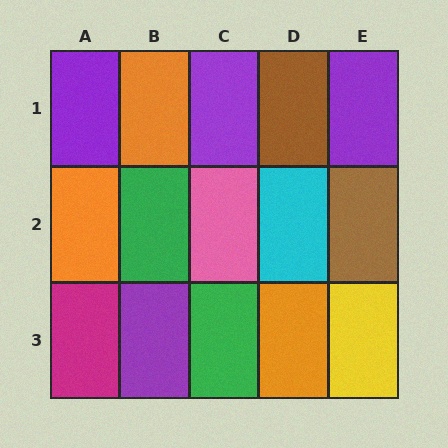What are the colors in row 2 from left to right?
Orange, green, pink, cyan, brown.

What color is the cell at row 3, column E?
Yellow.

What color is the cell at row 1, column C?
Purple.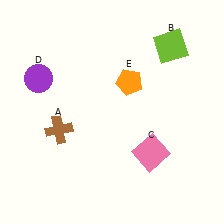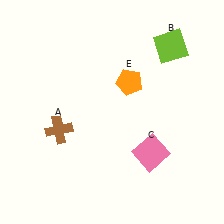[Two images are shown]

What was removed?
The purple circle (D) was removed in Image 2.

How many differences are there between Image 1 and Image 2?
There is 1 difference between the two images.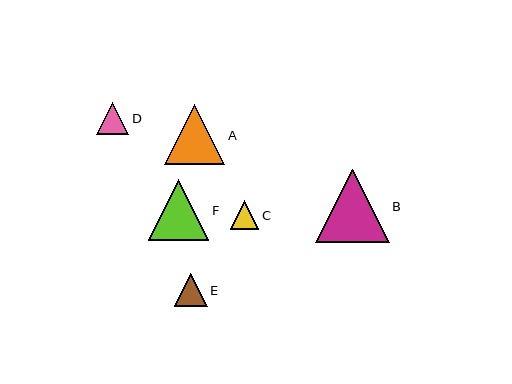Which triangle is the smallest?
Triangle C is the smallest with a size of approximately 29 pixels.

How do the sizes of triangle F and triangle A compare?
Triangle F and triangle A are approximately the same size.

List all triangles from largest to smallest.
From largest to smallest: B, F, A, E, D, C.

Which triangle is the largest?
Triangle B is the largest with a size of approximately 73 pixels.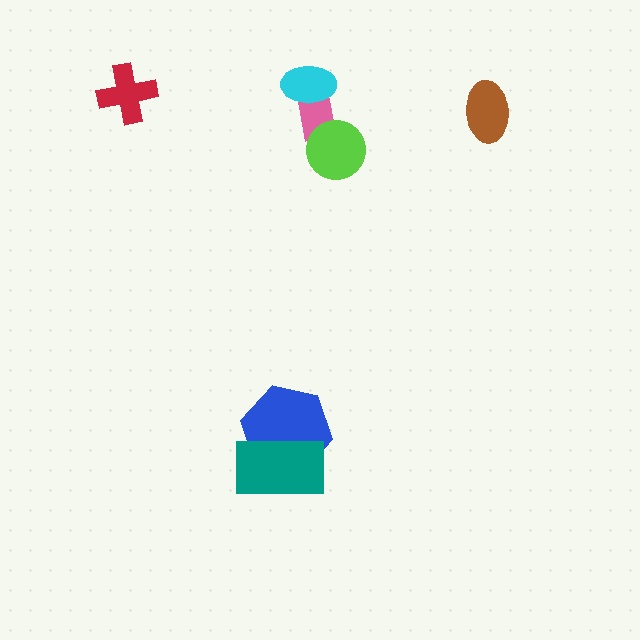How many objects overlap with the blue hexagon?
1 object overlaps with the blue hexagon.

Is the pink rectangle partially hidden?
Yes, it is partially covered by another shape.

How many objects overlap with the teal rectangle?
1 object overlaps with the teal rectangle.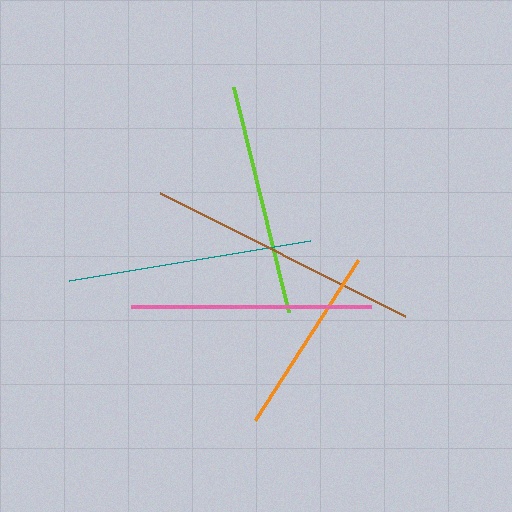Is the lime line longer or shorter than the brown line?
The brown line is longer than the lime line.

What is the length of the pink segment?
The pink segment is approximately 241 pixels long.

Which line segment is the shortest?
The orange line is the shortest at approximately 191 pixels.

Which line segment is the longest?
The brown line is the longest at approximately 274 pixels.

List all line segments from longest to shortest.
From longest to shortest: brown, teal, pink, lime, orange.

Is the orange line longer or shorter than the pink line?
The pink line is longer than the orange line.